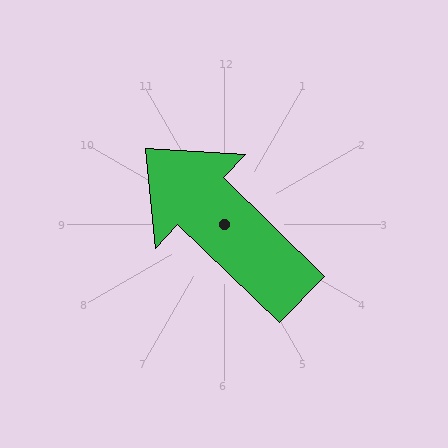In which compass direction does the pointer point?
Northwest.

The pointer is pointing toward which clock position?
Roughly 10 o'clock.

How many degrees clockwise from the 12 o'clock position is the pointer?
Approximately 314 degrees.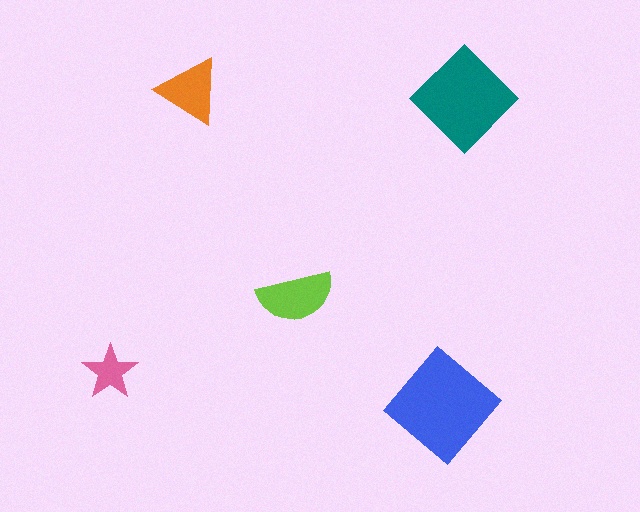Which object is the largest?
The blue diamond.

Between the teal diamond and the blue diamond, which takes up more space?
The blue diamond.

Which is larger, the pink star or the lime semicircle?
The lime semicircle.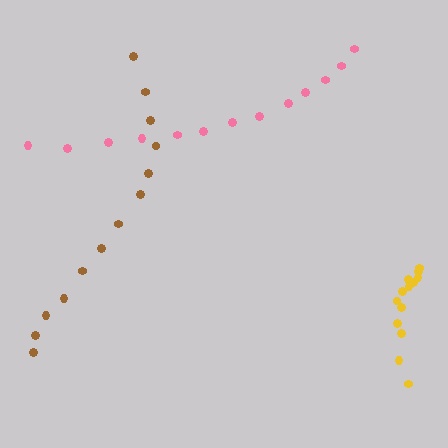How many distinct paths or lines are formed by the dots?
There are 3 distinct paths.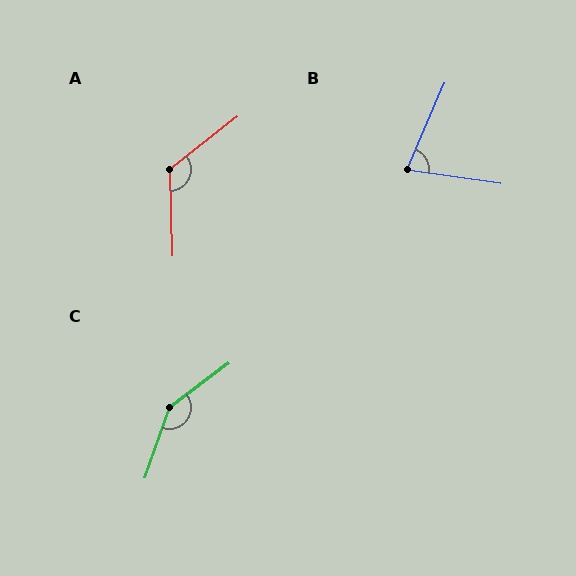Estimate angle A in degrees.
Approximately 127 degrees.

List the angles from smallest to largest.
B (75°), A (127°), C (146°).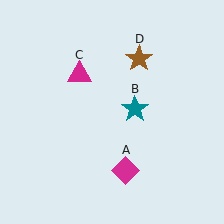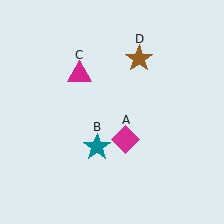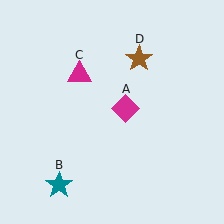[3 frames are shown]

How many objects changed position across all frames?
2 objects changed position: magenta diamond (object A), teal star (object B).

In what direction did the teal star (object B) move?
The teal star (object B) moved down and to the left.